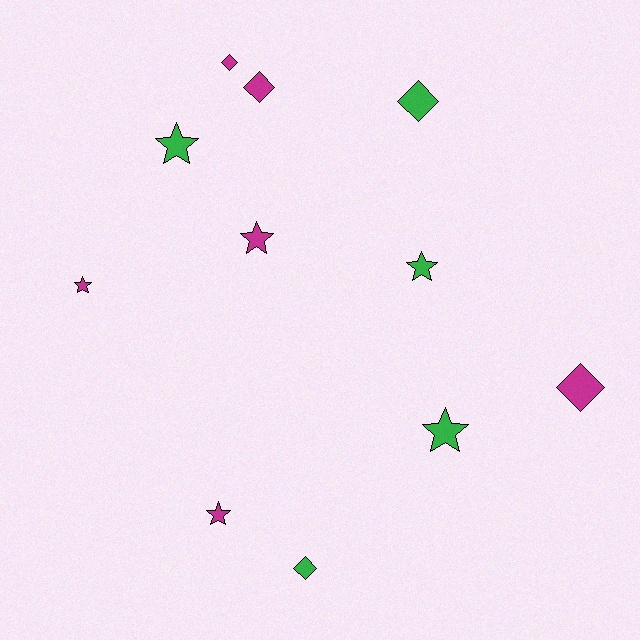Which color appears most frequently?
Magenta, with 6 objects.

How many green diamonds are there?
There are 2 green diamonds.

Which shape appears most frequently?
Star, with 6 objects.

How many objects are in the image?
There are 11 objects.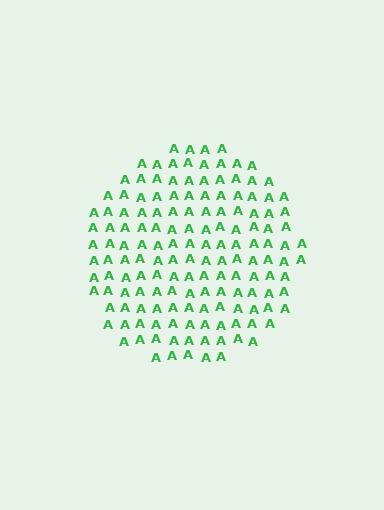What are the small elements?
The small elements are letter A's.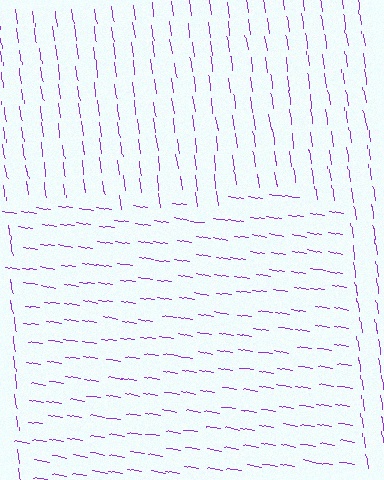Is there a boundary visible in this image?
Yes, there is a texture boundary formed by a change in line orientation.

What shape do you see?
I see a rectangle.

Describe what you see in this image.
The image is filled with small purple line segments. A rectangle region in the image has lines oriented differently from the surrounding lines, creating a visible texture boundary.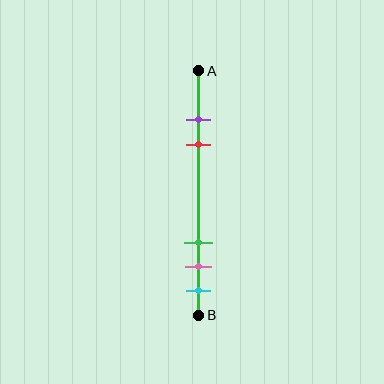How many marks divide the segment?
There are 5 marks dividing the segment.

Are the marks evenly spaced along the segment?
No, the marks are not evenly spaced.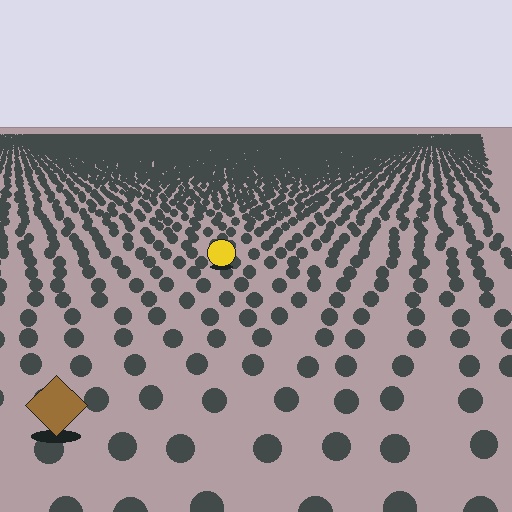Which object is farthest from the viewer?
The yellow circle is farthest from the viewer. It appears smaller and the ground texture around it is denser.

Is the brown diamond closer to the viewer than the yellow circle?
Yes. The brown diamond is closer — you can tell from the texture gradient: the ground texture is coarser near it.